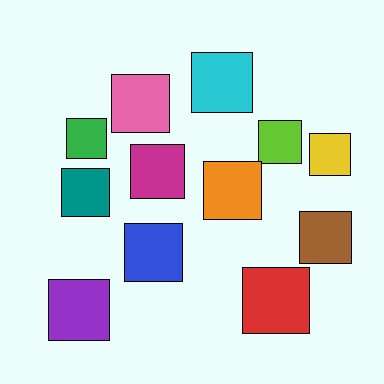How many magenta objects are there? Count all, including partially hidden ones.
There is 1 magenta object.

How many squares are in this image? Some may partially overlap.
There are 12 squares.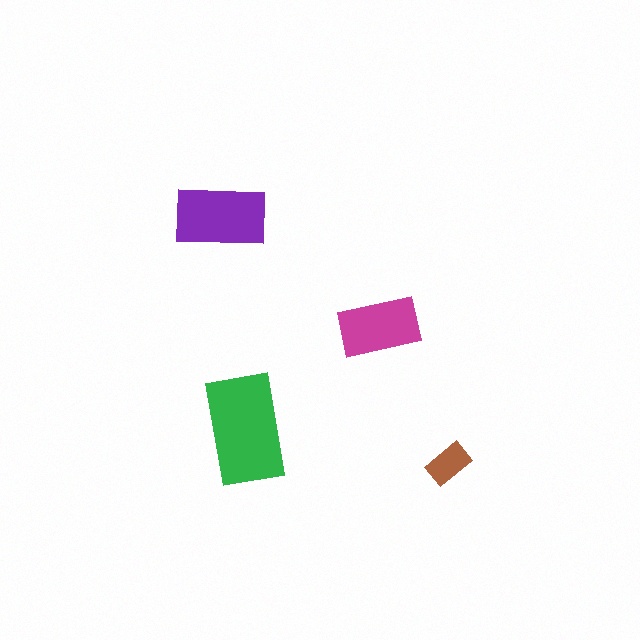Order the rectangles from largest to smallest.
the green one, the purple one, the magenta one, the brown one.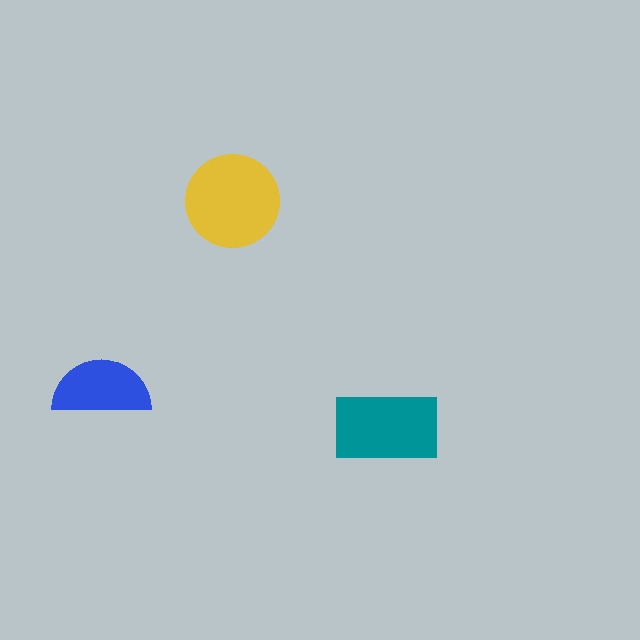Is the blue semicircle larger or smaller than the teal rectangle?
Smaller.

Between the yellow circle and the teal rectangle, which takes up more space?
The yellow circle.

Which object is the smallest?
The blue semicircle.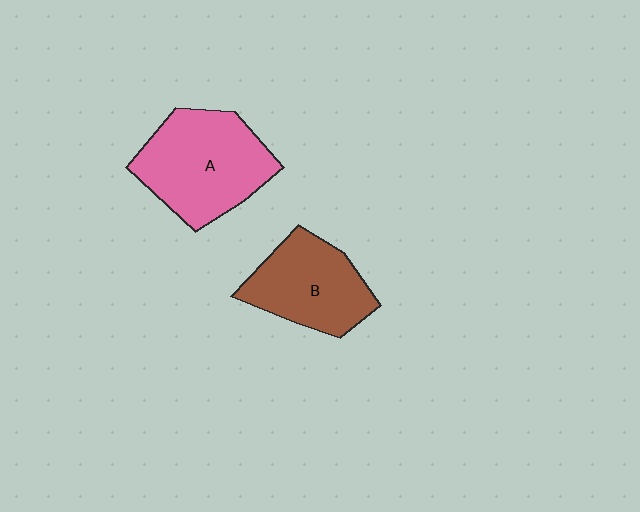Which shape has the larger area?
Shape A (pink).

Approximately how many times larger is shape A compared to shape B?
Approximately 1.3 times.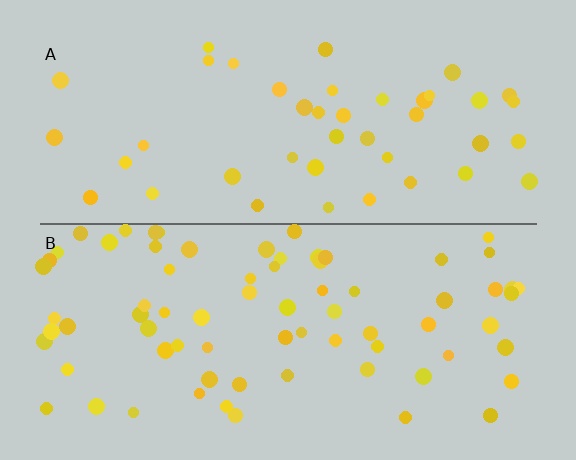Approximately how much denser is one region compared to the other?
Approximately 1.7× — region B over region A.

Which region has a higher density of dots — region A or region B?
B (the bottom).